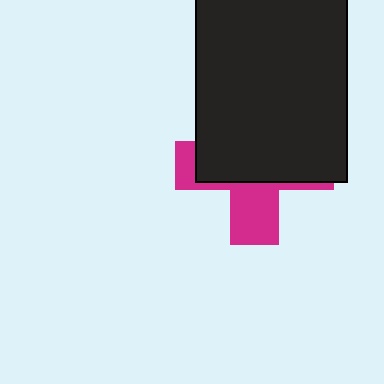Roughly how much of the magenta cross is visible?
A small part of it is visible (roughly 35%).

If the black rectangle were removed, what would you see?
You would see the complete magenta cross.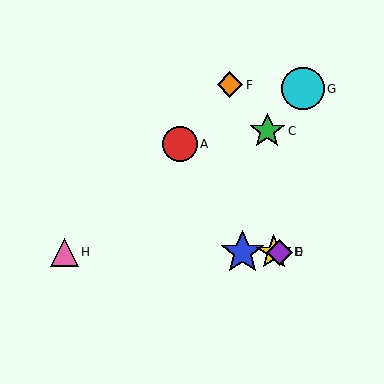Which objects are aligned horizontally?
Objects B, D, E, H are aligned horizontally.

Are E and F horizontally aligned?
No, E is at y≈252 and F is at y≈85.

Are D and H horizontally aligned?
Yes, both are at y≈252.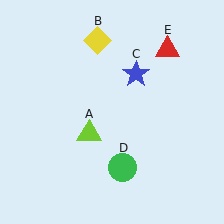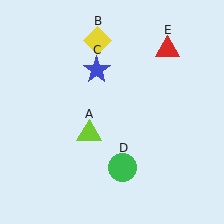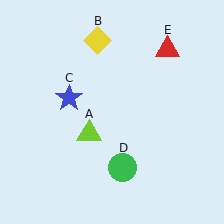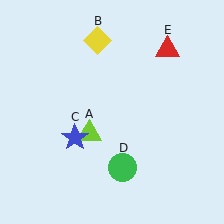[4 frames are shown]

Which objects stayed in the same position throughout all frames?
Lime triangle (object A) and yellow diamond (object B) and green circle (object D) and red triangle (object E) remained stationary.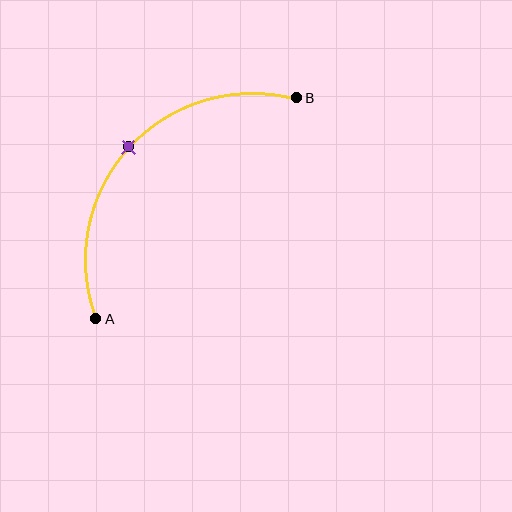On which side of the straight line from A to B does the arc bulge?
The arc bulges above and to the left of the straight line connecting A and B.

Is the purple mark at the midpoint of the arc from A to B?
Yes. The purple mark lies on the arc at equal arc-length from both A and B — it is the arc midpoint.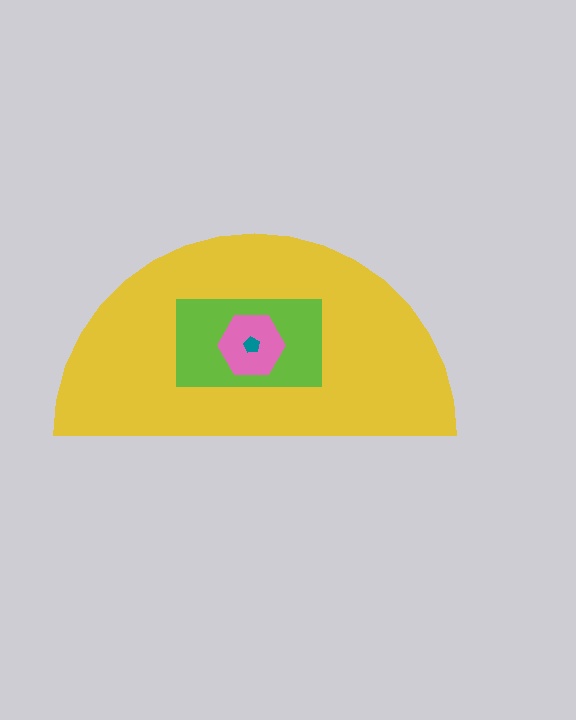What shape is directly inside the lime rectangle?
The pink hexagon.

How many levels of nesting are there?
4.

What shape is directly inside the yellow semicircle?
The lime rectangle.